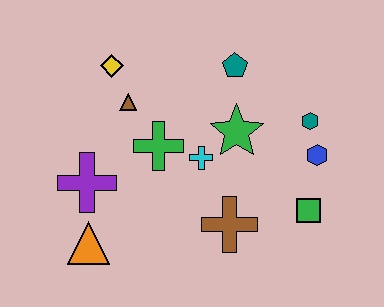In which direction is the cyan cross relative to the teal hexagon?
The cyan cross is to the left of the teal hexagon.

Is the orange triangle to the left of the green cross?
Yes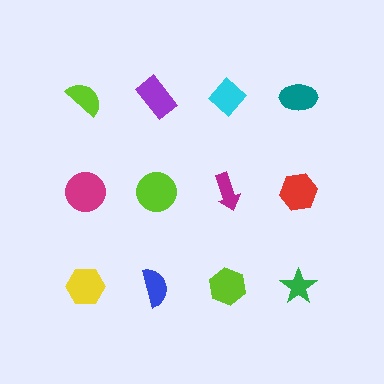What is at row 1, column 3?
A cyan diamond.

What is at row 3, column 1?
A yellow hexagon.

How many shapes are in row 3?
4 shapes.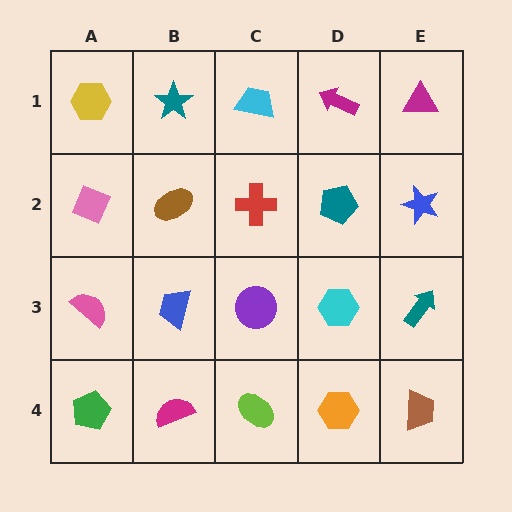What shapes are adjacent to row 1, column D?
A teal pentagon (row 2, column D), a cyan trapezoid (row 1, column C), a magenta triangle (row 1, column E).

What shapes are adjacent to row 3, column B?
A brown ellipse (row 2, column B), a magenta semicircle (row 4, column B), a pink semicircle (row 3, column A), a purple circle (row 3, column C).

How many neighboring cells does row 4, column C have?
3.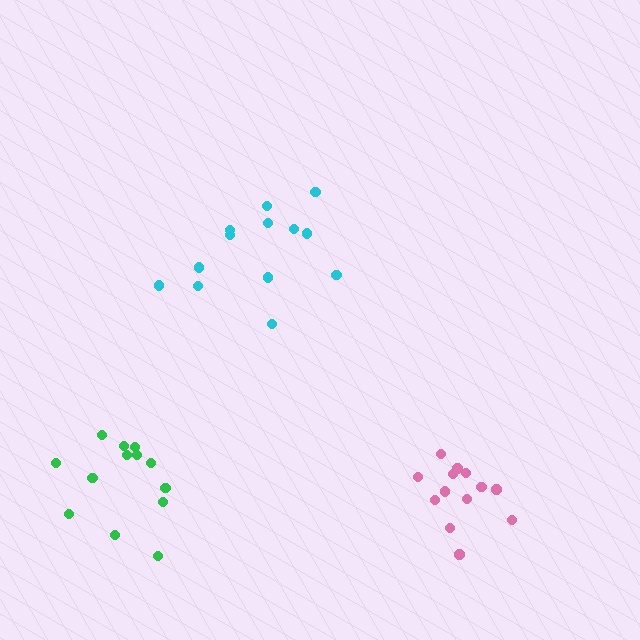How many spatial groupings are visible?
There are 3 spatial groupings.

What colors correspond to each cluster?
The clusters are colored: pink, cyan, green.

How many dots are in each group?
Group 1: 13 dots, Group 2: 13 dots, Group 3: 13 dots (39 total).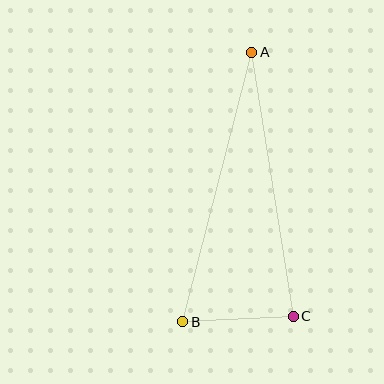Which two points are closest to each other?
Points B and C are closest to each other.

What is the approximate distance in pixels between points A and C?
The distance between A and C is approximately 267 pixels.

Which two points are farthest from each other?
Points A and B are farthest from each other.